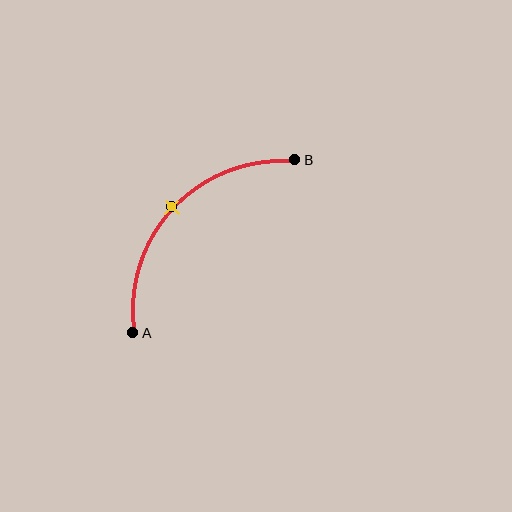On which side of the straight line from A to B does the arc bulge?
The arc bulges above and to the left of the straight line connecting A and B.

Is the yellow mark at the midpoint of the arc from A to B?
Yes. The yellow mark lies on the arc at equal arc-length from both A and B — it is the arc midpoint.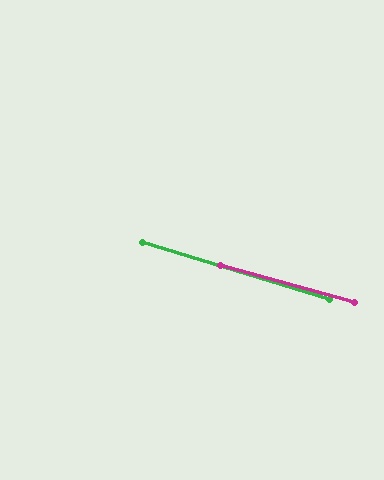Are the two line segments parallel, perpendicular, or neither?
Parallel — their directions differ by only 1.8°.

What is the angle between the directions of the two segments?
Approximately 2 degrees.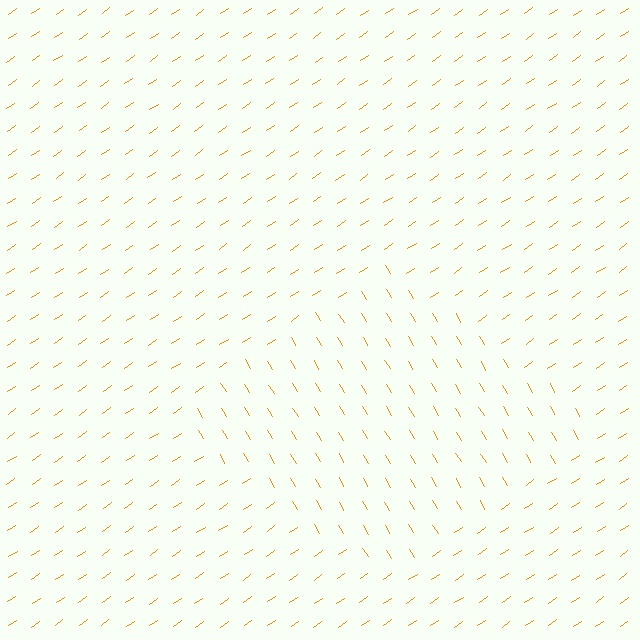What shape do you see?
I see a diamond.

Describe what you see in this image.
The image is filled with small orange line segments. A diamond region in the image has lines oriented differently from the surrounding lines, creating a visible texture boundary.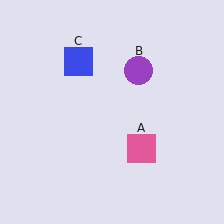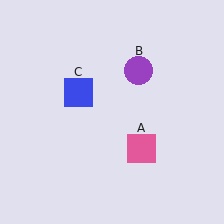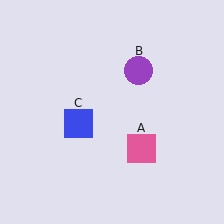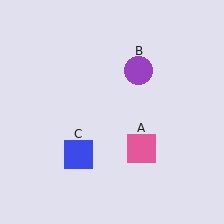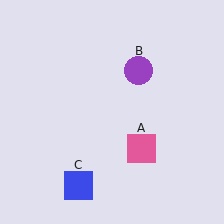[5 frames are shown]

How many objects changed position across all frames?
1 object changed position: blue square (object C).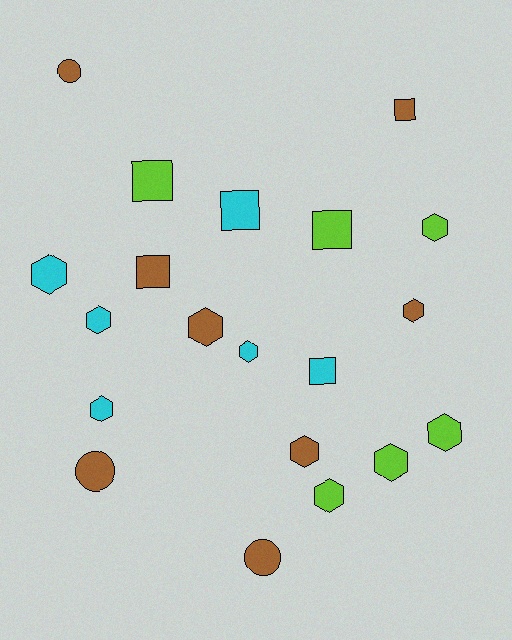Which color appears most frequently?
Brown, with 8 objects.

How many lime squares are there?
There are 2 lime squares.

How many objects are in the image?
There are 20 objects.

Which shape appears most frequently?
Hexagon, with 11 objects.